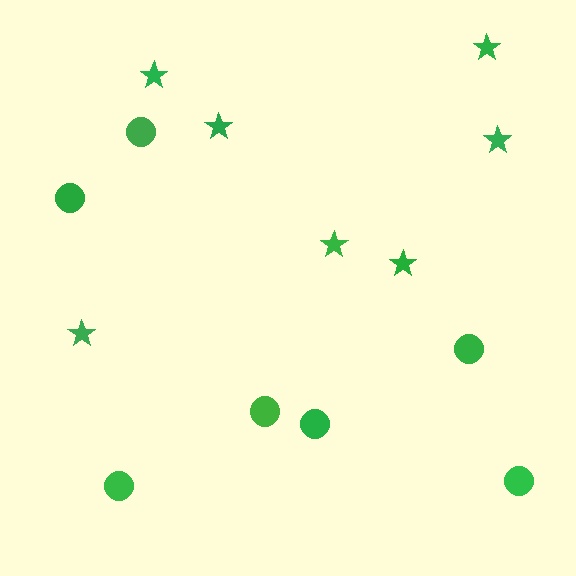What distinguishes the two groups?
There are 2 groups: one group of circles (7) and one group of stars (7).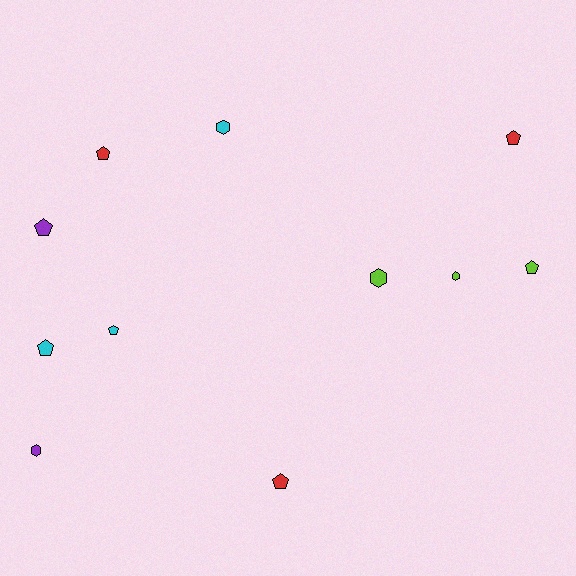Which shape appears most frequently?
Pentagon, with 7 objects.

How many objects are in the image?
There are 11 objects.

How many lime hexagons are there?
There are 2 lime hexagons.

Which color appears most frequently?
Cyan, with 3 objects.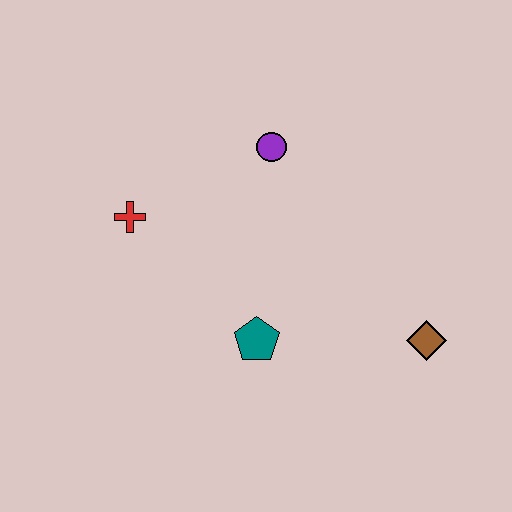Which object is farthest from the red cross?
The brown diamond is farthest from the red cross.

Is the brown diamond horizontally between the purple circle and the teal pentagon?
No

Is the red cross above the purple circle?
No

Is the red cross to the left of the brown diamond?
Yes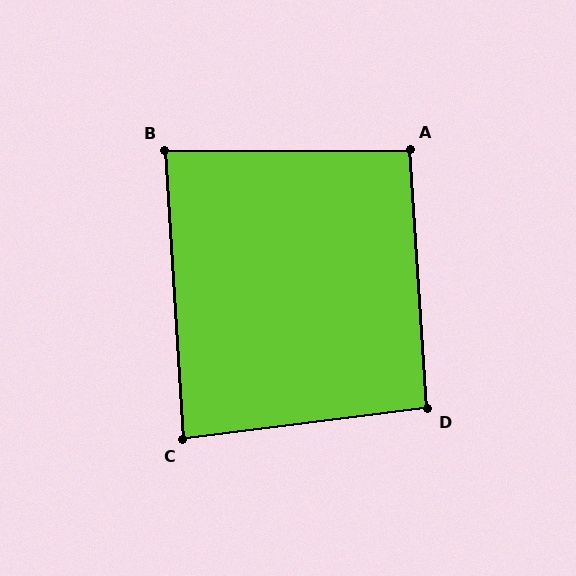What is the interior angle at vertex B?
Approximately 87 degrees (approximately right).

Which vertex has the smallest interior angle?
C, at approximately 86 degrees.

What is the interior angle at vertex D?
Approximately 93 degrees (approximately right).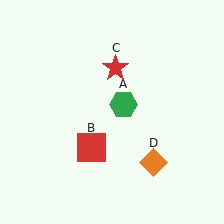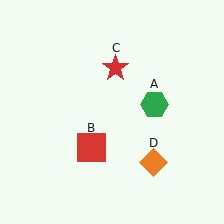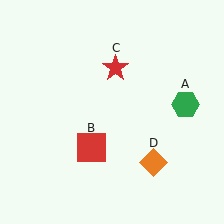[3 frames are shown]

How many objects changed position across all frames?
1 object changed position: green hexagon (object A).